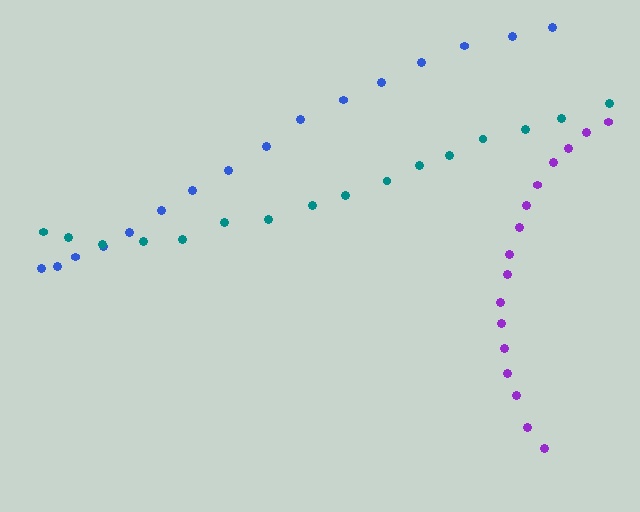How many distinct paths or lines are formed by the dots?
There are 3 distinct paths.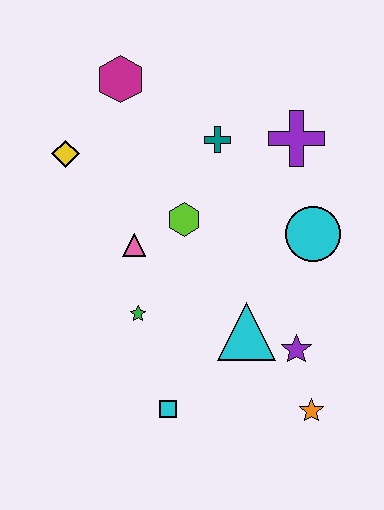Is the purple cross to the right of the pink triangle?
Yes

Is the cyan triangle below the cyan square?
No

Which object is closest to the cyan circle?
The purple cross is closest to the cyan circle.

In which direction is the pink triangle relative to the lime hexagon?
The pink triangle is to the left of the lime hexagon.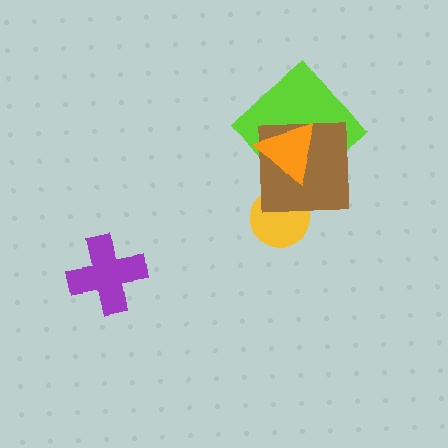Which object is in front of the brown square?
The orange triangle is in front of the brown square.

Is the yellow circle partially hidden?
Yes, it is partially covered by another shape.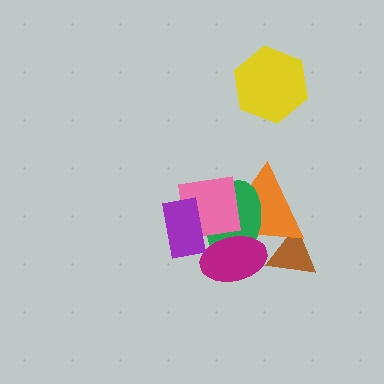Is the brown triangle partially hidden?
Yes, it is partially covered by another shape.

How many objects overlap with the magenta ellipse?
3 objects overlap with the magenta ellipse.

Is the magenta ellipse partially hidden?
Yes, it is partially covered by another shape.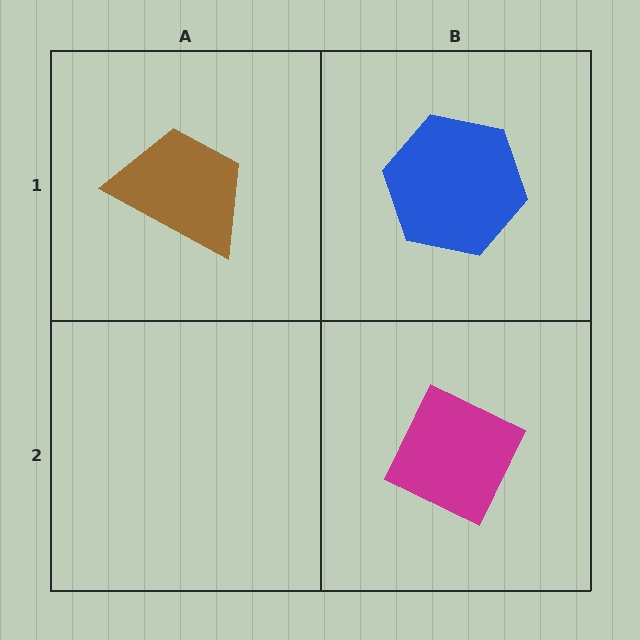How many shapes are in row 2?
1 shape.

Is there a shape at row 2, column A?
No, that cell is empty.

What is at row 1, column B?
A blue hexagon.